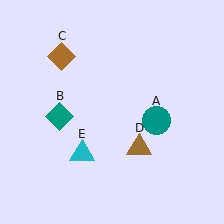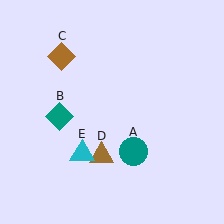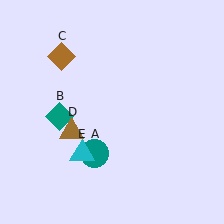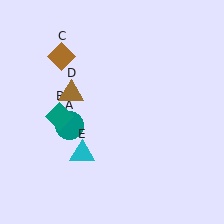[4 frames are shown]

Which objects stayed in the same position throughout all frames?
Teal diamond (object B) and brown diamond (object C) and cyan triangle (object E) remained stationary.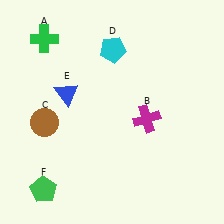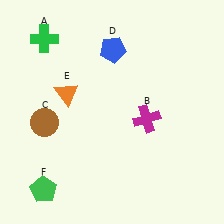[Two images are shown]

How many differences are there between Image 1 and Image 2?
There are 2 differences between the two images.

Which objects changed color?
D changed from cyan to blue. E changed from blue to orange.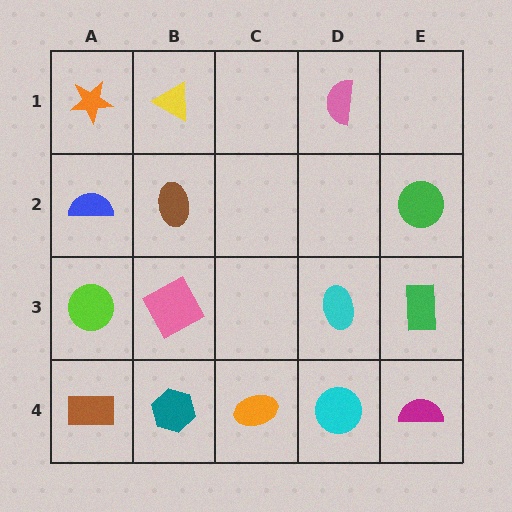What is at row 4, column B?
A teal hexagon.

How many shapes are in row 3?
4 shapes.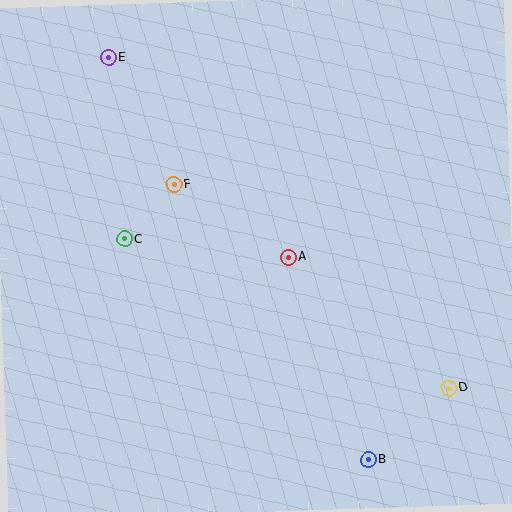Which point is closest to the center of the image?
Point A at (288, 257) is closest to the center.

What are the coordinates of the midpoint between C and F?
The midpoint between C and F is at (149, 212).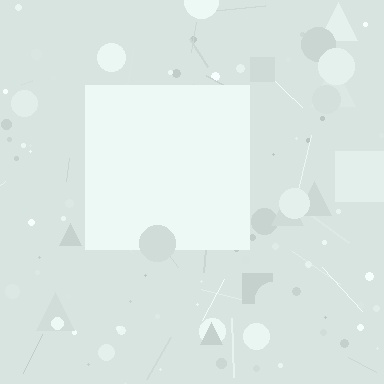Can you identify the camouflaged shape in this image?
The camouflaged shape is a square.